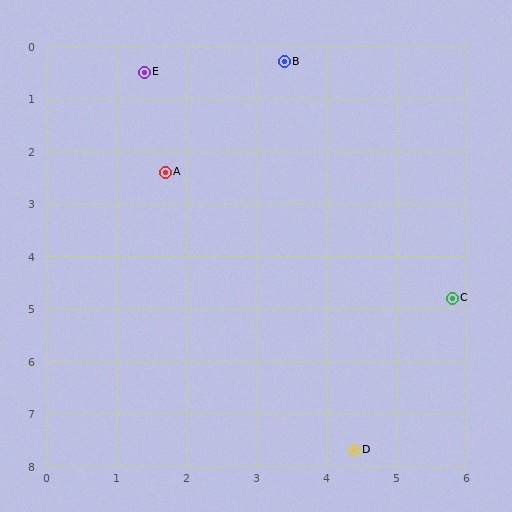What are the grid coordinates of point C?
Point C is at approximately (5.8, 4.8).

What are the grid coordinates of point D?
Point D is at approximately (4.4, 7.7).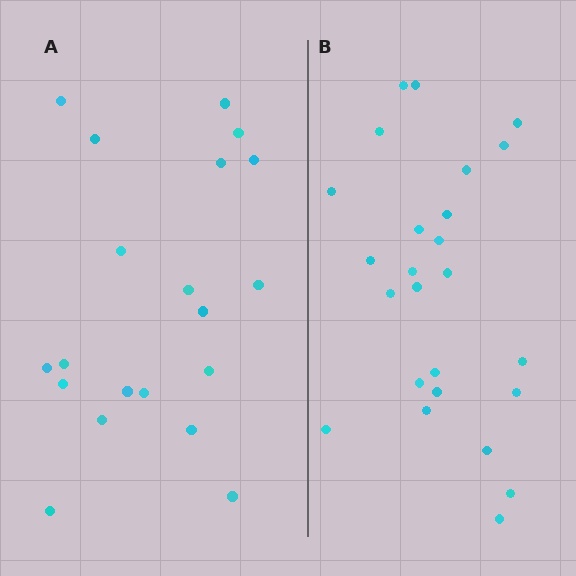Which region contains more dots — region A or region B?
Region B (the right region) has more dots.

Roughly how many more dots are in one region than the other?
Region B has about 5 more dots than region A.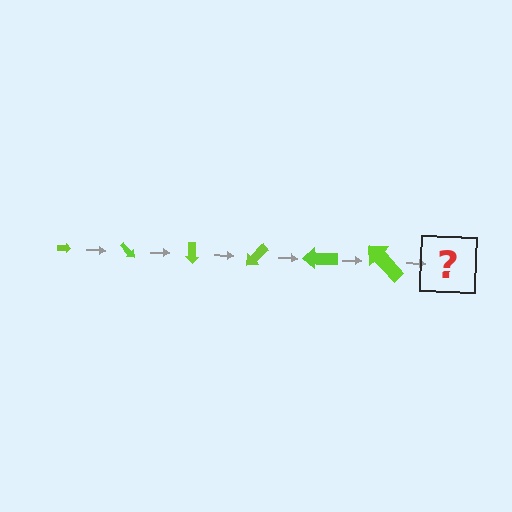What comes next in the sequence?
The next element should be an arrow, larger than the previous one and rotated 270 degrees from the start.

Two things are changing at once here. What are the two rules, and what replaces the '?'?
The two rules are that the arrow grows larger each step and it rotates 45 degrees each step. The '?' should be an arrow, larger than the previous one and rotated 270 degrees from the start.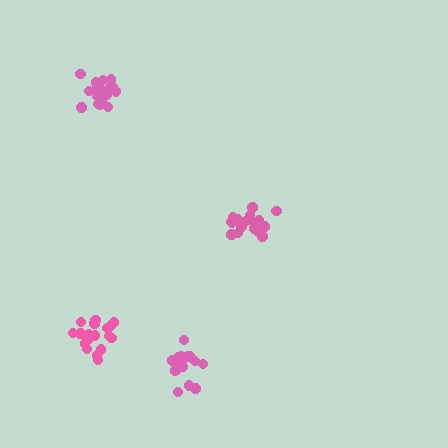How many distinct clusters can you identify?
There are 4 distinct clusters.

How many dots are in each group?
Group 1: 20 dots, Group 2: 20 dots, Group 3: 17 dots, Group 4: 18 dots (75 total).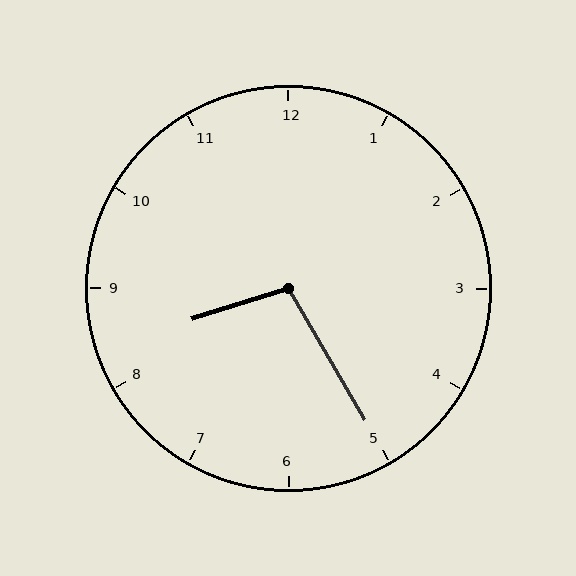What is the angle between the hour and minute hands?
Approximately 102 degrees.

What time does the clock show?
8:25.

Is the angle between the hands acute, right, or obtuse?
It is obtuse.